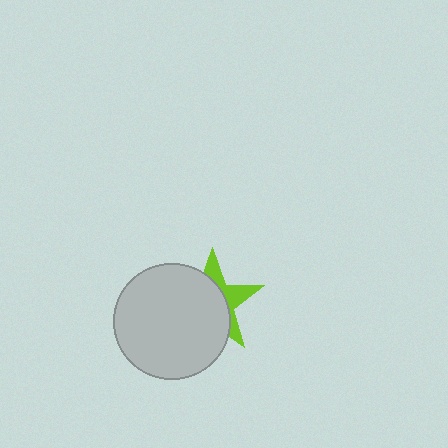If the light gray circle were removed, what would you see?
You would see the complete lime star.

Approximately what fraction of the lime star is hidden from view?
Roughly 66% of the lime star is hidden behind the light gray circle.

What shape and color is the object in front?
The object in front is a light gray circle.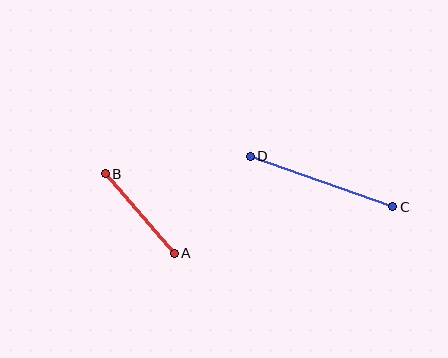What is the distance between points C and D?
The distance is approximately 151 pixels.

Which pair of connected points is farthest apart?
Points C and D are farthest apart.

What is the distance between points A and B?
The distance is approximately 105 pixels.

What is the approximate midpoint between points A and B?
The midpoint is at approximately (140, 214) pixels.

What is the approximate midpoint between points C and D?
The midpoint is at approximately (321, 182) pixels.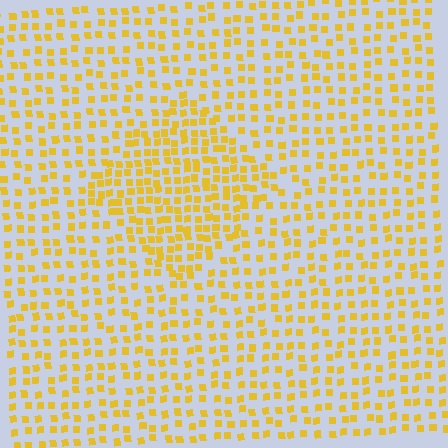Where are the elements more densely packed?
The elements are more densely packed inside the diamond boundary.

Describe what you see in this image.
The image contains small yellow elements arranged at two different densities. A diamond-shaped region is visible where the elements are more densely packed than the surrounding area.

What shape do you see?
I see a diamond.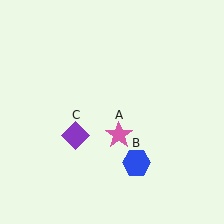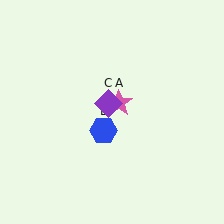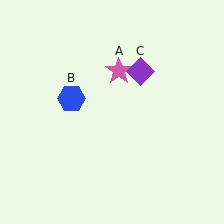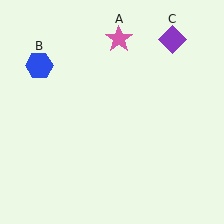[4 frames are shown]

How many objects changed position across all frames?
3 objects changed position: pink star (object A), blue hexagon (object B), purple diamond (object C).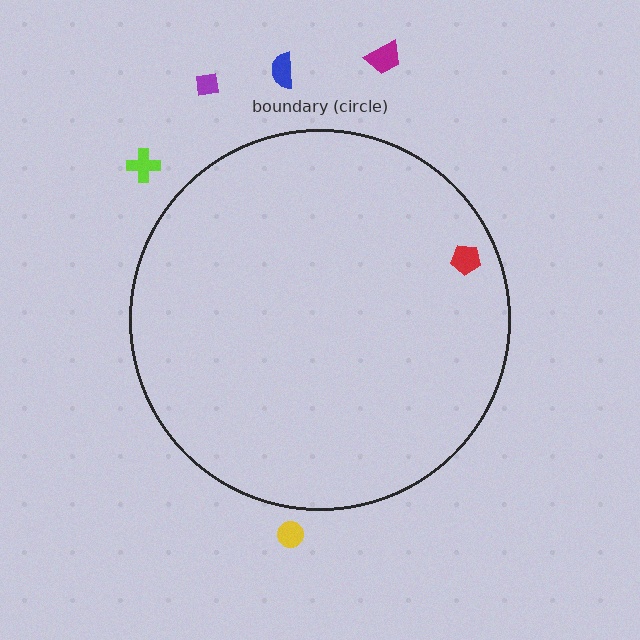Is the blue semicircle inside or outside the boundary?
Outside.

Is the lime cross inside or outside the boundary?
Outside.